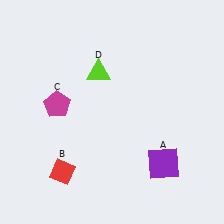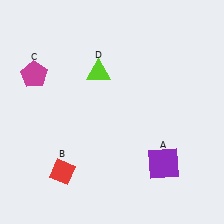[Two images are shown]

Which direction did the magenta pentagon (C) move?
The magenta pentagon (C) moved up.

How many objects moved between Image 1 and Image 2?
1 object moved between the two images.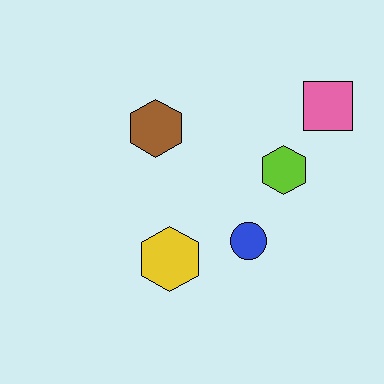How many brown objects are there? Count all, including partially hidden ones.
There is 1 brown object.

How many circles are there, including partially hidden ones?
There is 1 circle.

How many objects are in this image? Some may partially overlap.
There are 5 objects.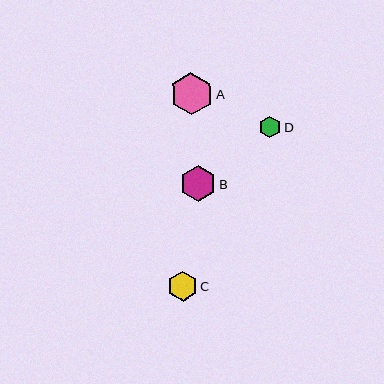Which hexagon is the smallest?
Hexagon D is the smallest with a size of approximately 22 pixels.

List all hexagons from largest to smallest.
From largest to smallest: A, B, C, D.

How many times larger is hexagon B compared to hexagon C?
Hexagon B is approximately 1.2 times the size of hexagon C.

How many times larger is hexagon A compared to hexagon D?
Hexagon A is approximately 2.0 times the size of hexagon D.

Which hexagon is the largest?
Hexagon A is the largest with a size of approximately 42 pixels.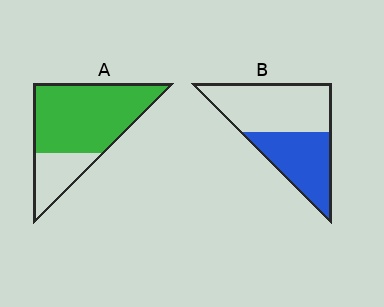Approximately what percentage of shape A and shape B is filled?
A is approximately 75% and B is approximately 45%.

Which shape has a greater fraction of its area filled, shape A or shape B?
Shape A.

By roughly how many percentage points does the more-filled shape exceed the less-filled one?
By roughly 30 percentage points (A over B).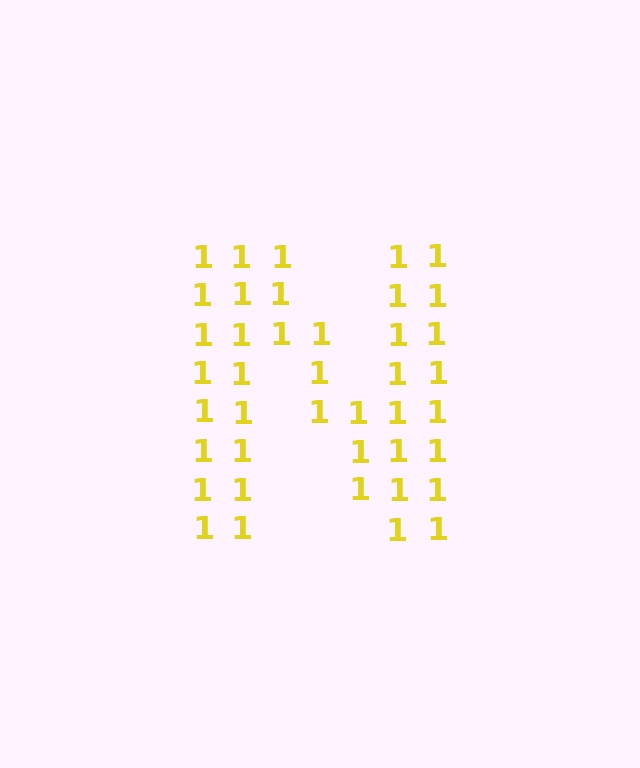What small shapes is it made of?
It is made of small digit 1's.